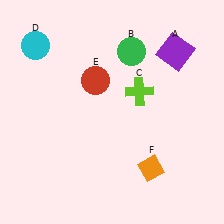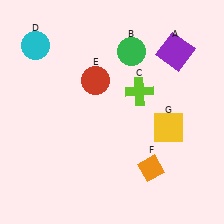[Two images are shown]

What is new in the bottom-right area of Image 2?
A yellow square (G) was added in the bottom-right area of Image 2.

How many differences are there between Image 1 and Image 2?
There is 1 difference between the two images.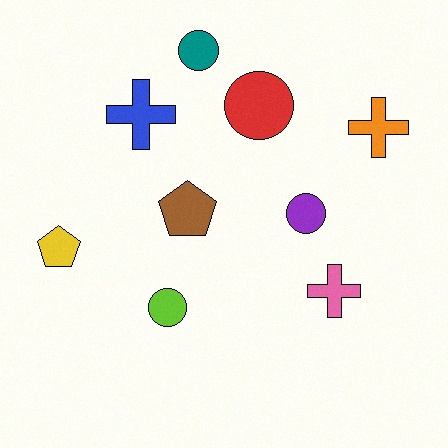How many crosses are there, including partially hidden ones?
There are 3 crosses.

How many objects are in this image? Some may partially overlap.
There are 9 objects.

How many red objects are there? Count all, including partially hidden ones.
There is 1 red object.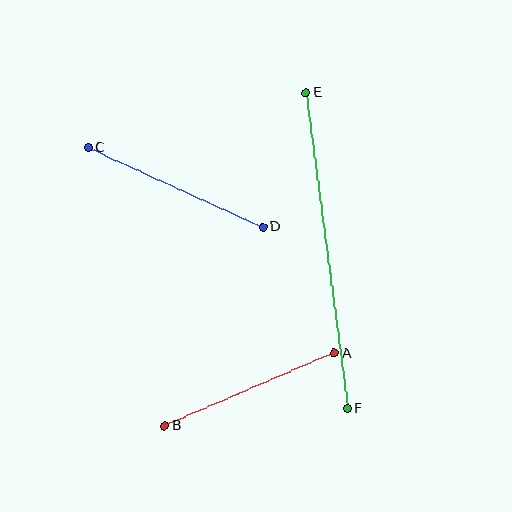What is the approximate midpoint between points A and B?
The midpoint is at approximately (250, 389) pixels.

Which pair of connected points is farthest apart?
Points E and F are farthest apart.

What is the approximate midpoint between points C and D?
The midpoint is at approximately (175, 187) pixels.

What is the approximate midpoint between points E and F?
The midpoint is at approximately (327, 251) pixels.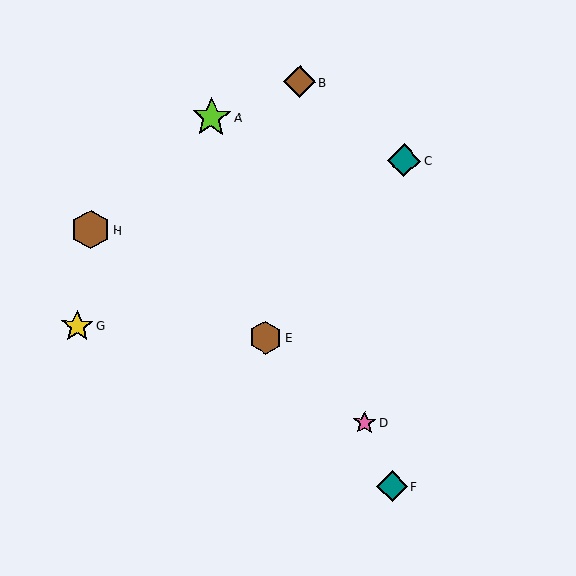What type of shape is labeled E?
Shape E is a brown hexagon.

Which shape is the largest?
The lime star (labeled A) is the largest.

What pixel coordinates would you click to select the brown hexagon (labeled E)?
Click at (265, 338) to select the brown hexagon E.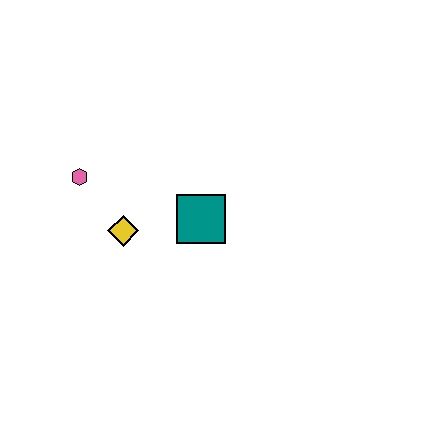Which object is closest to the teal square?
The yellow diamond is closest to the teal square.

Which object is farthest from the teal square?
The pink hexagon is farthest from the teal square.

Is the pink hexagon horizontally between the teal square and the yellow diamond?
No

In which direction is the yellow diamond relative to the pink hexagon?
The yellow diamond is below the pink hexagon.